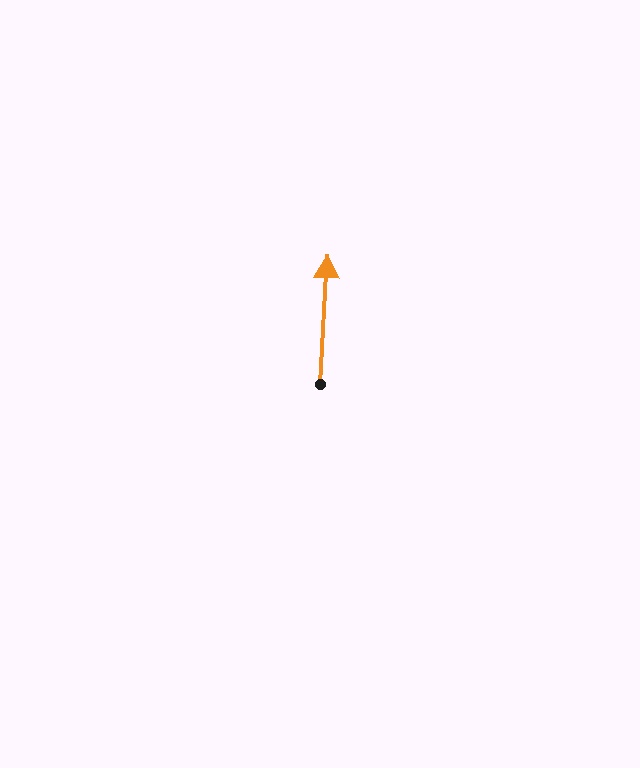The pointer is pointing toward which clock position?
Roughly 12 o'clock.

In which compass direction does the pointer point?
North.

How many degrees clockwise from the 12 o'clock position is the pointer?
Approximately 3 degrees.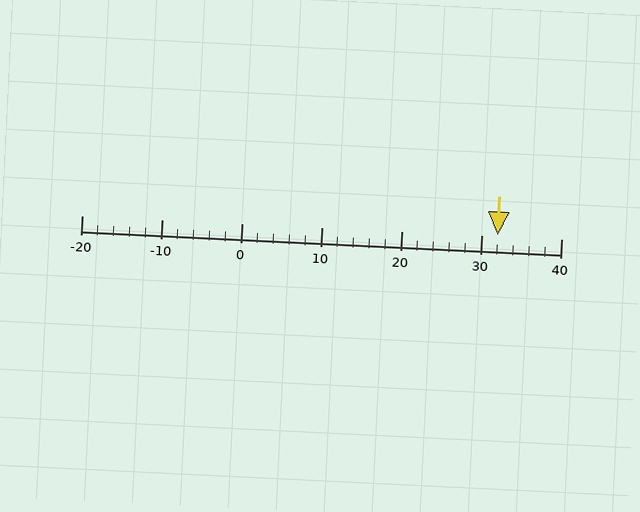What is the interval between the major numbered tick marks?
The major tick marks are spaced 10 units apart.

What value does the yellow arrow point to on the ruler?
The yellow arrow points to approximately 32.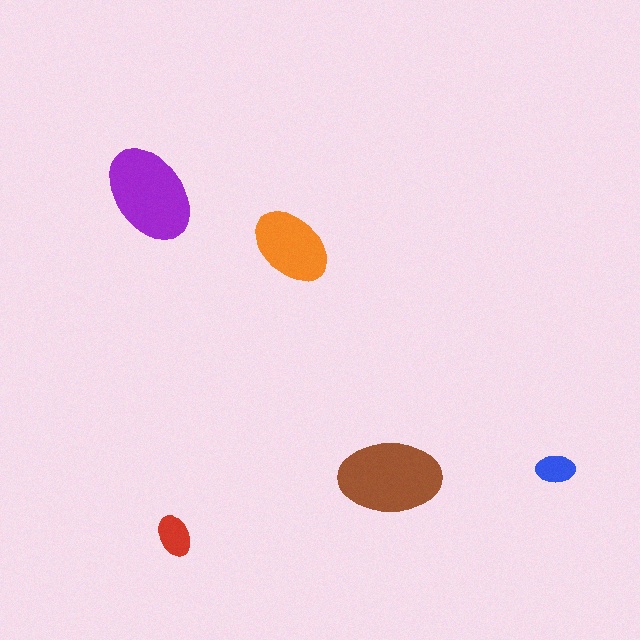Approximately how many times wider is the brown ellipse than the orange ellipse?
About 1.5 times wider.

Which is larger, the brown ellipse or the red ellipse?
The brown one.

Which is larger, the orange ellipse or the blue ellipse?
The orange one.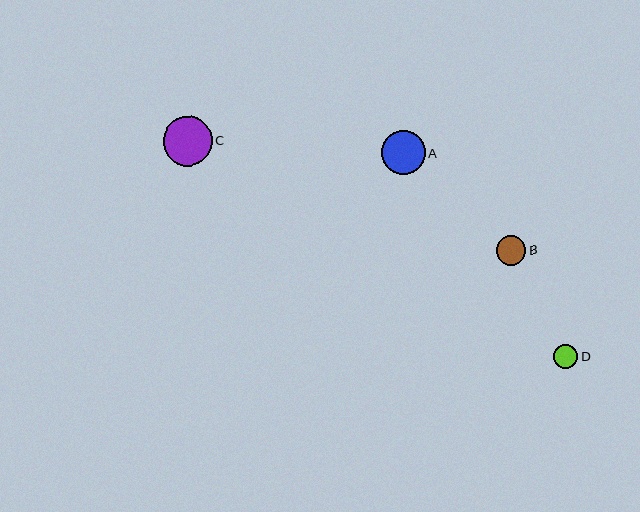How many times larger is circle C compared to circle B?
Circle C is approximately 1.7 times the size of circle B.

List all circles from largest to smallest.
From largest to smallest: C, A, B, D.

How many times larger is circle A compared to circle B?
Circle A is approximately 1.5 times the size of circle B.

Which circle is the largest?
Circle C is the largest with a size of approximately 49 pixels.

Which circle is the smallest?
Circle D is the smallest with a size of approximately 24 pixels.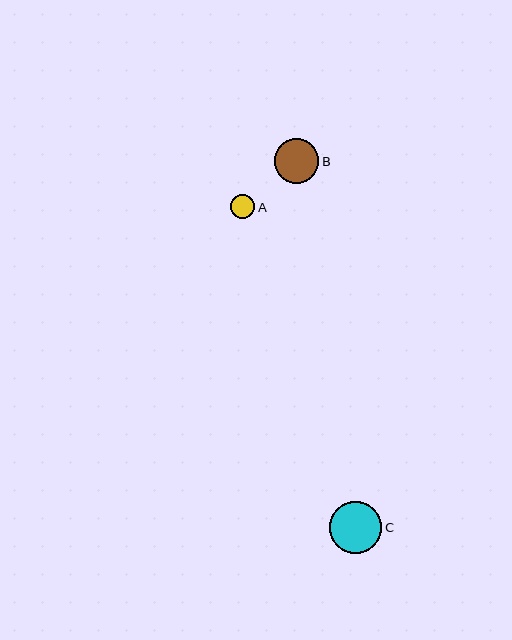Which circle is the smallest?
Circle A is the smallest with a size of approximately 24 pixels.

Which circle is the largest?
Circle C is the largest with a size of approximately 52 pixels.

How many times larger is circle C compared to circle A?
Circle C is approximately 2.1 times the size of circle A.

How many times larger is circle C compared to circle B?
Circle C is approximately 1.2 times the size of circle B.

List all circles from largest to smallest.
From largest to smallest: C, B, A.